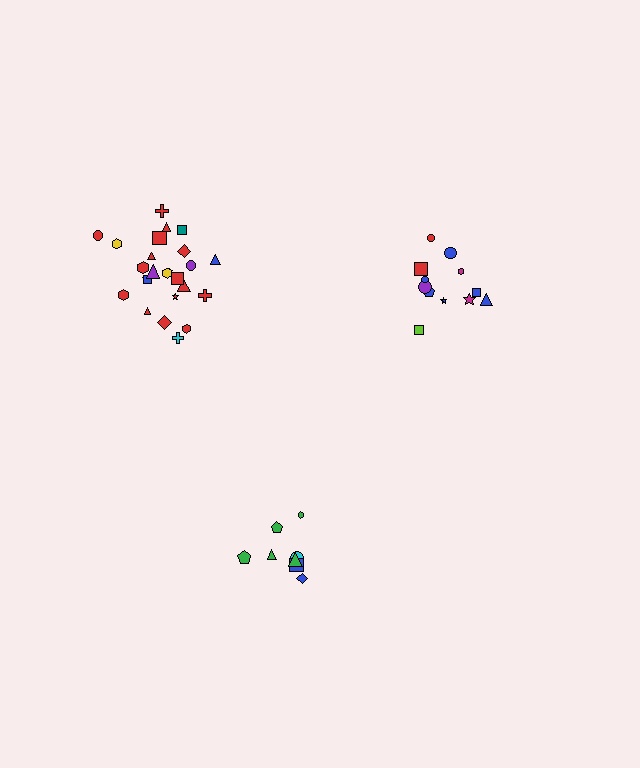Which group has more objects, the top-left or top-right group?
The top-left group.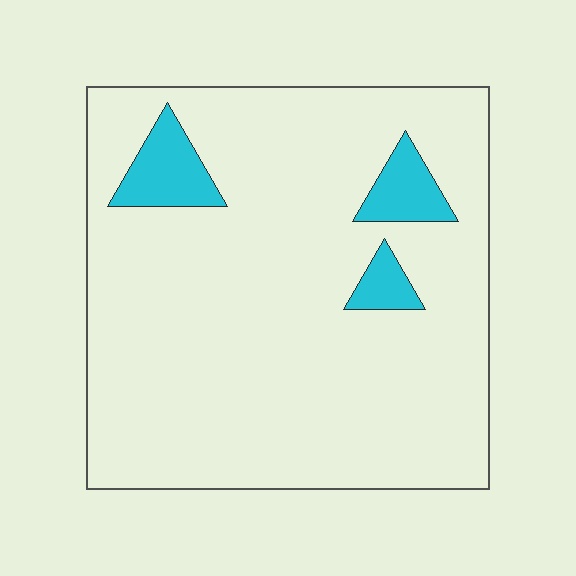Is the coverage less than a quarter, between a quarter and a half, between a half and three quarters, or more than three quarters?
Less than a quarter.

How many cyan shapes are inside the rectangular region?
3.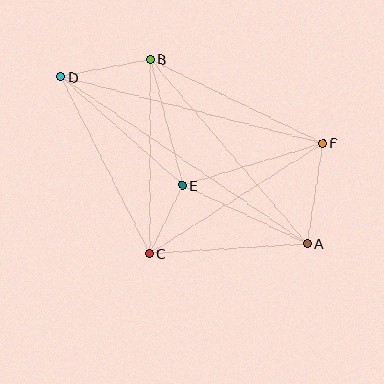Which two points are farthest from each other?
Points A and D are farthest from each other.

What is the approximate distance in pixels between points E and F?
The distance between E and F is approximately 146 pixels.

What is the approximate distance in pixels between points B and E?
The distance between B and E is approximately 130 pixels.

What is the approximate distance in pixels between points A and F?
The distance between A and F is approximately 101 pixels.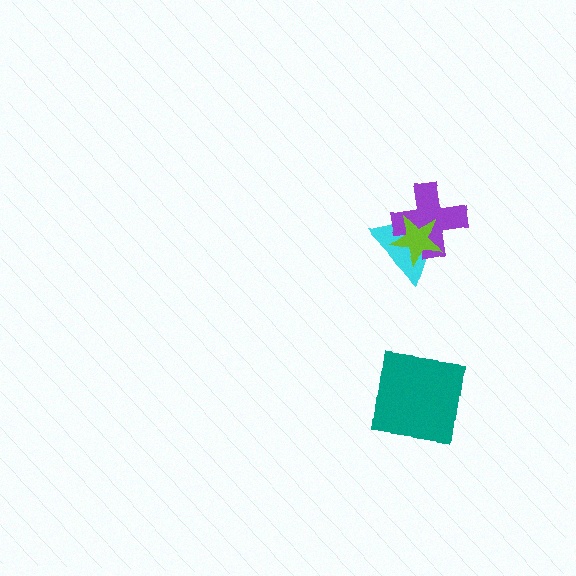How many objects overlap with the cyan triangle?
2 objects overlap with the cyan triangle.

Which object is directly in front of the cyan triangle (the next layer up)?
The purple cross is directly in front of the cyan triangle.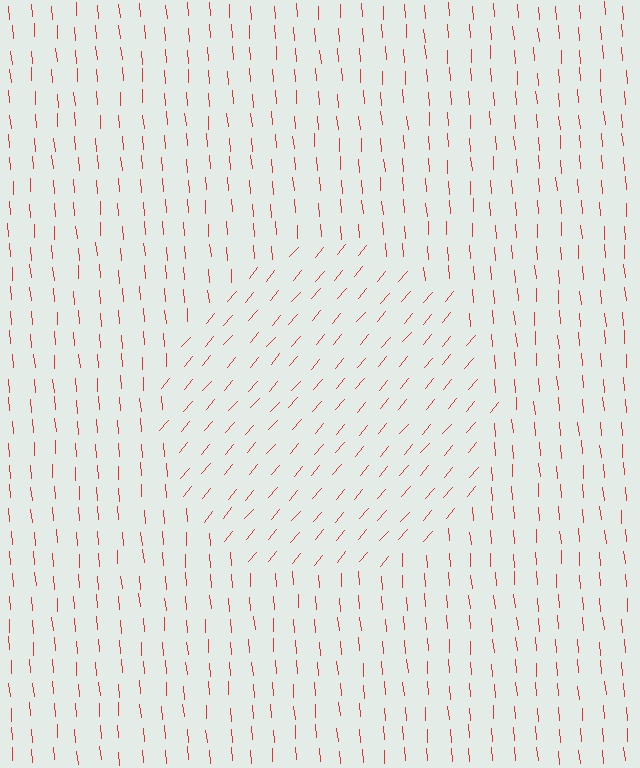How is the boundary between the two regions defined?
The boundary is defined purely by a change in line orientation (approximately 45 degrees difference). All lines are the same color and thickness.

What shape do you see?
I see a circle.